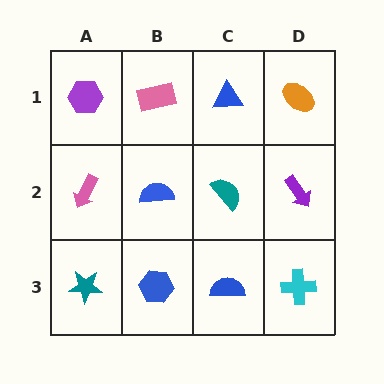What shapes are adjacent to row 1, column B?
A blue semicircle (row 2, column B), a purple hexagon (row 1, column A), a blue triangle (row 1, column C).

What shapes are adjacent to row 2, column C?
A blue triangle (row 1, column C), a blue semicircle (row 3, column C), a blue semicircle (row 2, column B), a purple arrow (row 2, column D).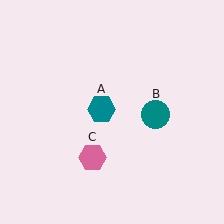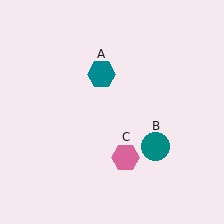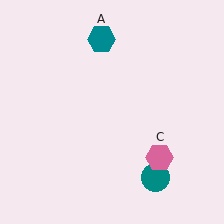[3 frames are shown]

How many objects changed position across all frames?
3 objects changed position: teal hexagon (object A), teal circle (object B), pink hexagon (object C).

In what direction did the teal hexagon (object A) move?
The teal hexagon (object A) moved up.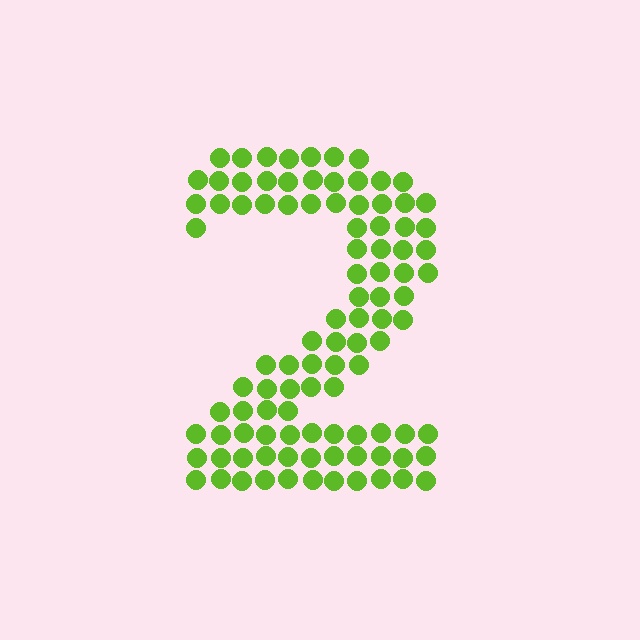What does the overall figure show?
The overall figure shows the digit 2.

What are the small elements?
The small elements are circles.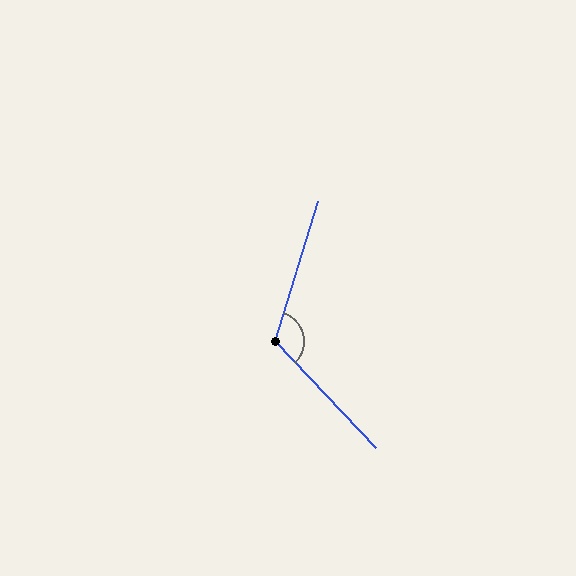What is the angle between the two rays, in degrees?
Approximately 120 degrees.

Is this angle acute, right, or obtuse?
It is obtuse.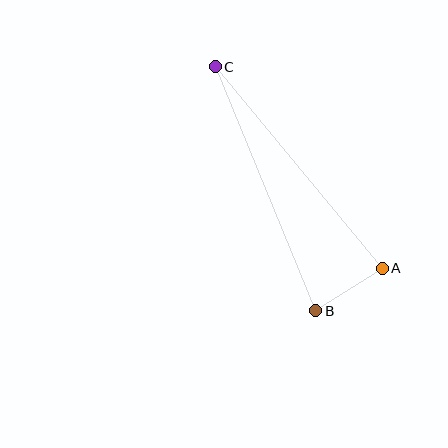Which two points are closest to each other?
Points A and B are closest to each other.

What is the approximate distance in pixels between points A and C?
The distance between A and C is approximately 262 pixels.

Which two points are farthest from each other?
Points B and C are farthest from each other.